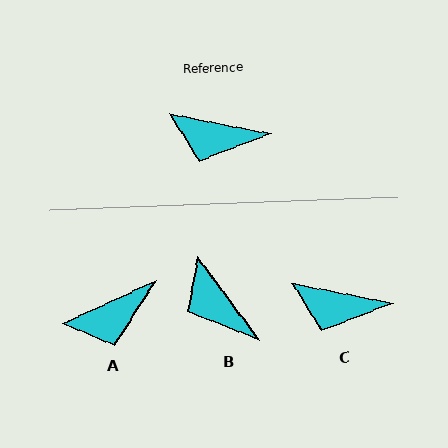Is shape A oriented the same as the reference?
No, it is off by about 36 degrees.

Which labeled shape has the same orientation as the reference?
C.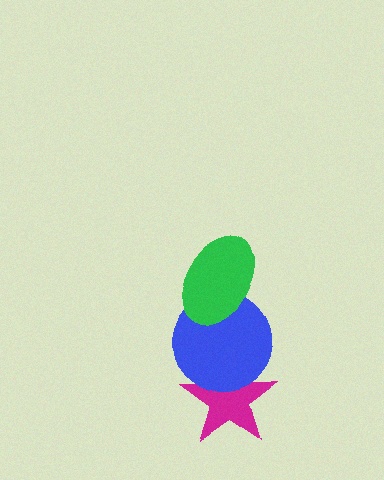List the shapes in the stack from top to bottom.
From top to bottom: the green ellipse, the blue circle, the magenta star.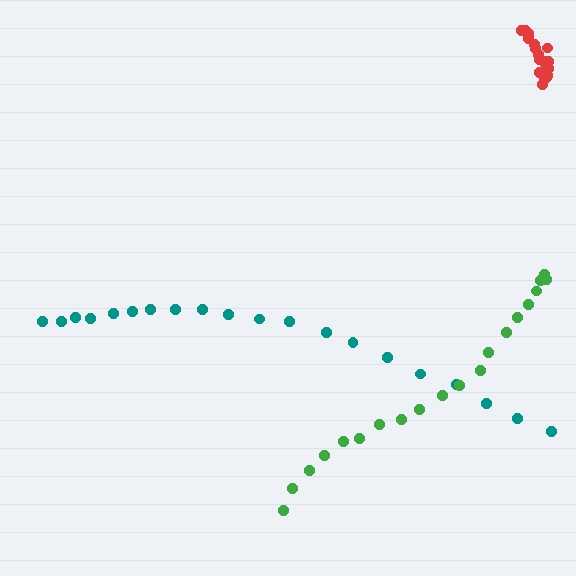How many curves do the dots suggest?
There are 3 distinct paths.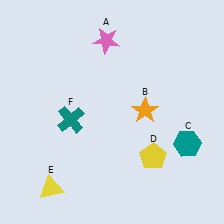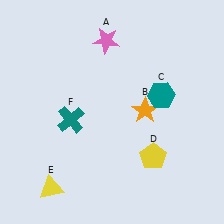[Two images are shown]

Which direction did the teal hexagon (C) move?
The teal hexagon (C) moved up.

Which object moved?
The teal hexagon (C) moved up.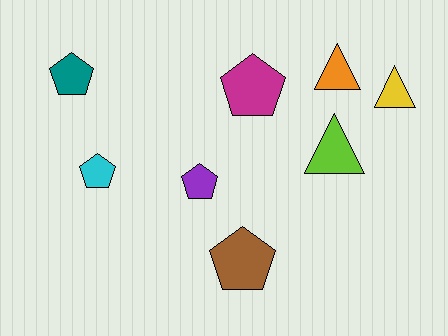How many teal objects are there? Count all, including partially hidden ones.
There is 1 teal object.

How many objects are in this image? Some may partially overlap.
There are 8 objects.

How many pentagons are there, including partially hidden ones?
There are 5 pentagons.